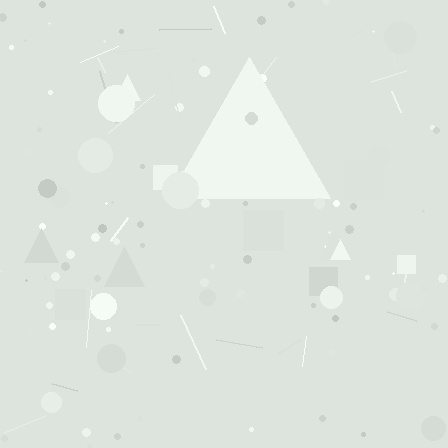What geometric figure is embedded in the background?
A triangle is embedded in the background.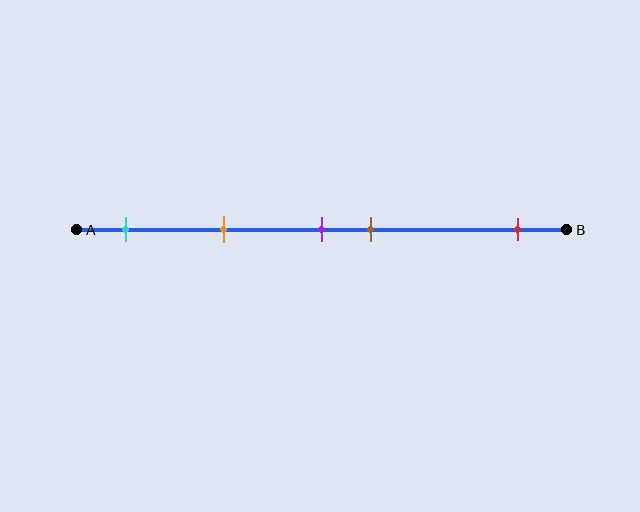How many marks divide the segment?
There are 5 marks dividing the segment.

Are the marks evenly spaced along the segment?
No, the marks are not evenly spaced.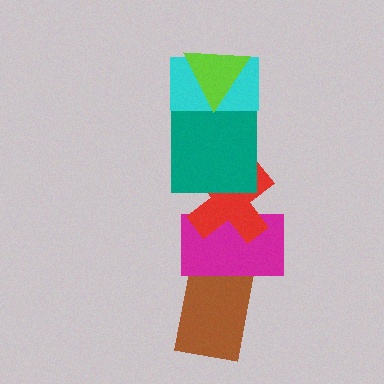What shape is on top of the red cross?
The teal square is on top of the red cross.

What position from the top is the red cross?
The red cross is 4th from the top.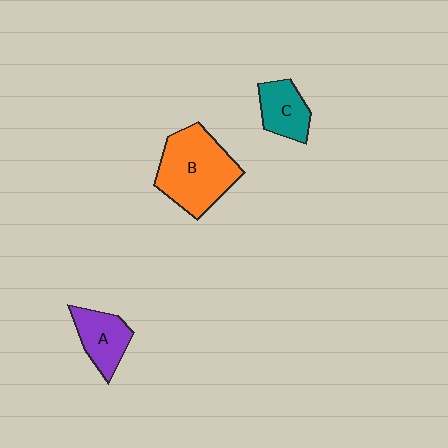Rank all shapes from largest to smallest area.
From largest to smallest: B (orange), A (purple), C (teal).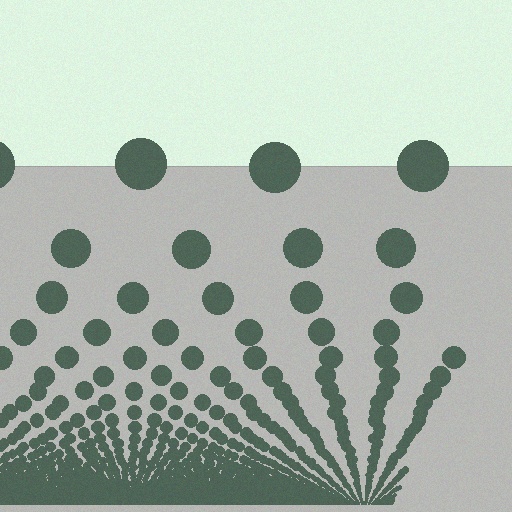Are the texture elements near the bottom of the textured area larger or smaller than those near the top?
Smaller. The gradient is inverted — elements near the bottom are smaller and denser.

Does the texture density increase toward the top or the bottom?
Density increases toward the bottom.